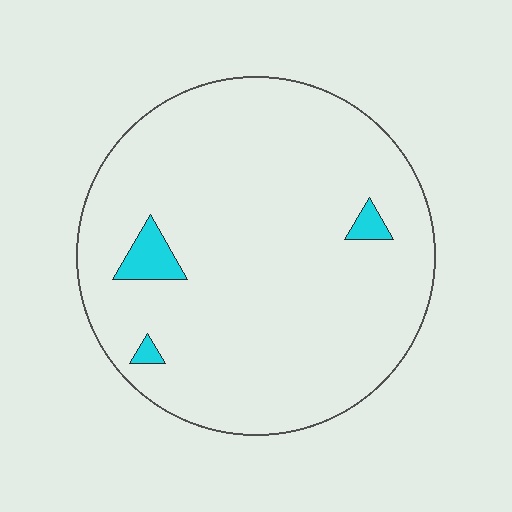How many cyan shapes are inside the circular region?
3.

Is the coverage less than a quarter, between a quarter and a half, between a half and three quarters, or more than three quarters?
Less than a quarter.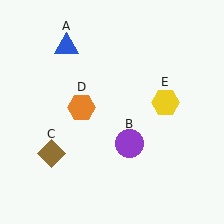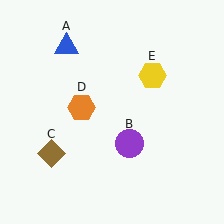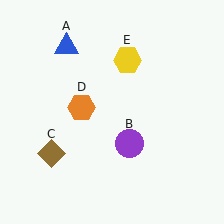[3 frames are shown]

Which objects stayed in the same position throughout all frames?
Blue triangle (object A) and purple circle (object B) and brown diamond (object C) and orange hexagon (object D) remained stationary.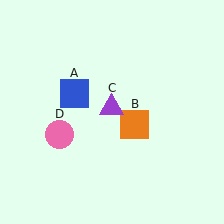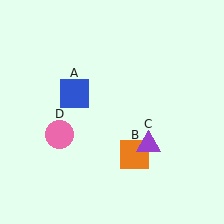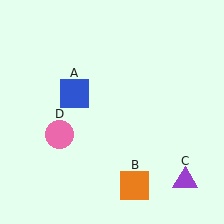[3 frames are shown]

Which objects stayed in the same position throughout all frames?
Blue square (object A) and pink circle (object D) remained stationary.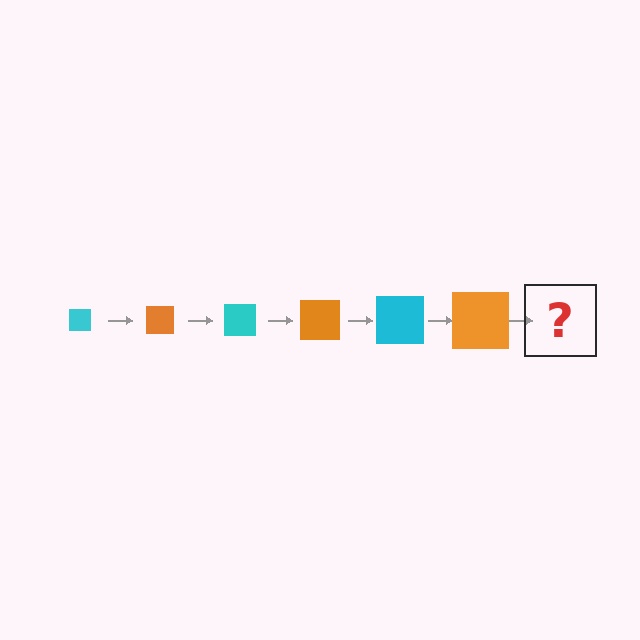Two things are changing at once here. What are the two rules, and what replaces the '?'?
The two rules are that the square grows larger each step and the color cycles through cyan and orange. The '?' should be a cyan square, larger than the previous one.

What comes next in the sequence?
The next element should be a cyan square, larger than the previous one.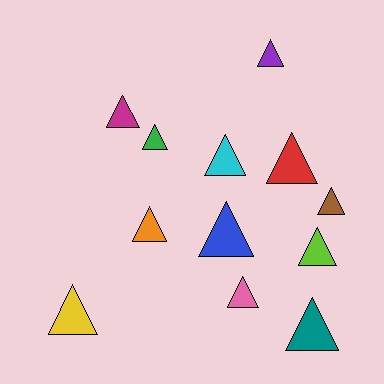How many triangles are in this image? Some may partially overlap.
There are 12 triangles.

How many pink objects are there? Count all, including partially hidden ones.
There is 1 pink object.